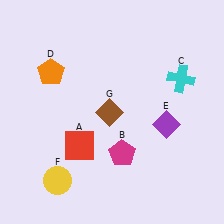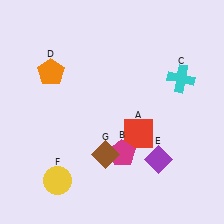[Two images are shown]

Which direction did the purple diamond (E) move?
The purple diamond (E) moved down.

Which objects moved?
The objects that moved are: the red square (A), the purple diamond (E), the brown diamond (G).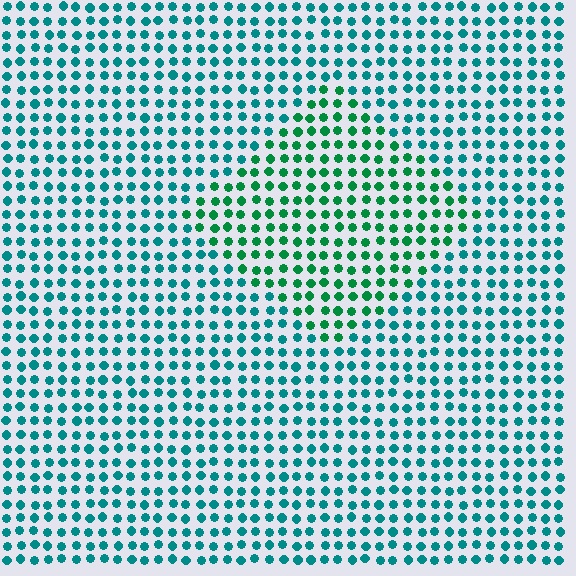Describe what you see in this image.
The image is filled with small teal elements in a uniform arrangement. A diamond-shaped region is visible where the elements are tinted to a slightly different hue, forming a subtle color boundary.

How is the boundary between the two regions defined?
The boundary is defined purely by a slight shift in hue (about 33 degrees). Spacing, size, and orientation are identical on both sides.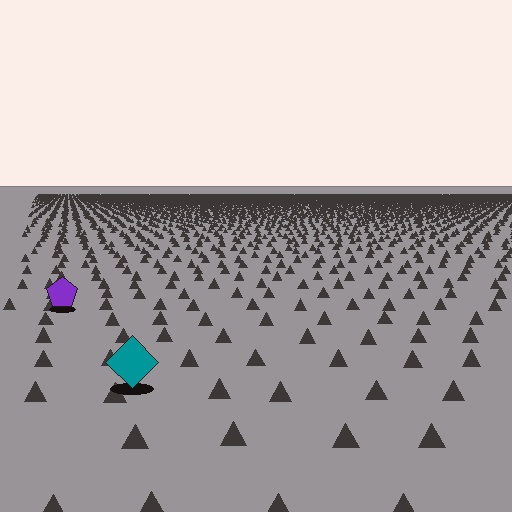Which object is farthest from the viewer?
The purple pentagon is farthest from the viewer. It appears smaller and the ground texture around it is denser.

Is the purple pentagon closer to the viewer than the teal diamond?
No. The teal diamond is closer — you can tell from the texture gradient: the ground texture is coarser near it.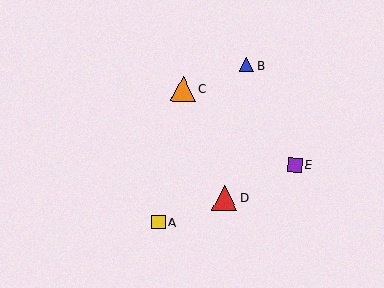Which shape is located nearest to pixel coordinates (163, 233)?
The yellow square (labeled A) at (158, 222) is nearest to that location.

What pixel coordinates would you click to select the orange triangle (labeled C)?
Click at (183, 89) to select the orange triangle C.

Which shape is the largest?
The red triangle (labeled D) is the largest.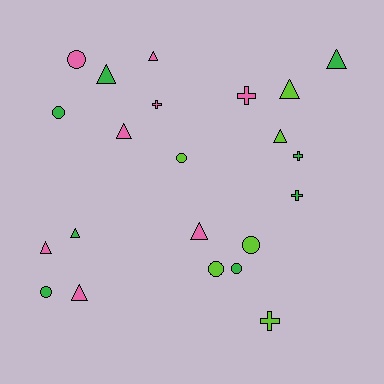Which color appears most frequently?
Green, with 8 objects.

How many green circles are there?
There are 3 green circles.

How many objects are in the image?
There are 22 objects.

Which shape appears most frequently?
Triangle, with 10 objects.